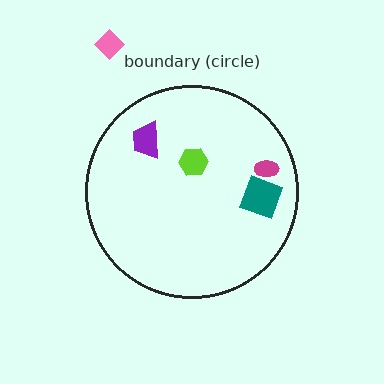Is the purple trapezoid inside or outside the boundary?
Inside.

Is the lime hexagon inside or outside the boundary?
Inside.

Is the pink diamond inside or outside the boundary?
Outside.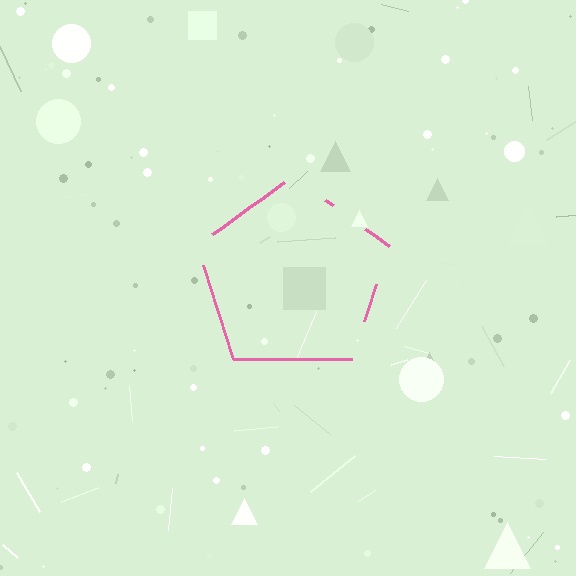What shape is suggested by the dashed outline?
The dashed outline suggests a pentagon.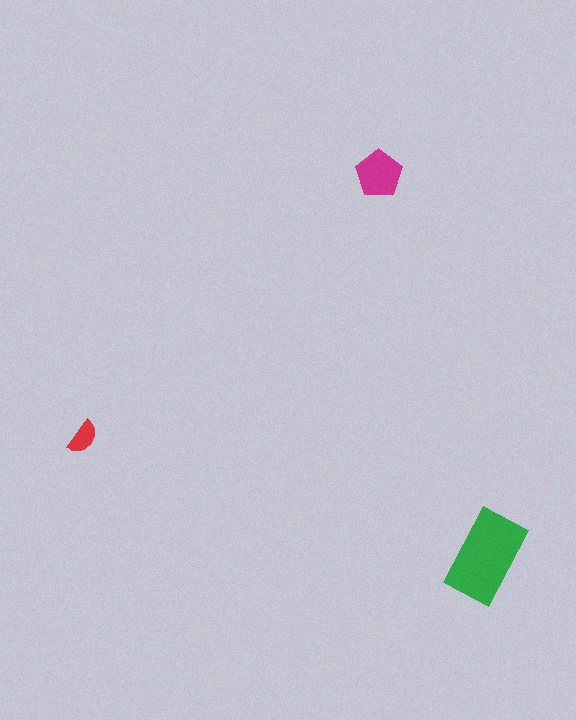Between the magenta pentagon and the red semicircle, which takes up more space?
The magenta pentagon.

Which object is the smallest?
The red semicircle.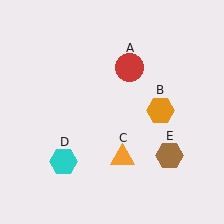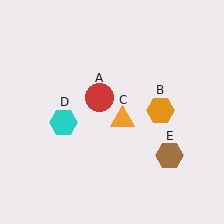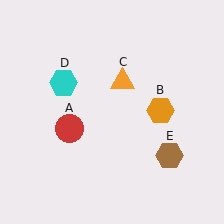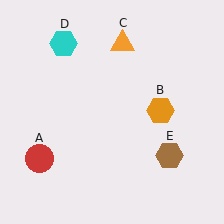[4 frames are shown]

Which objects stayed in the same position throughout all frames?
Orange hexagon (object B) and brown hexagon (object E) remained stationary.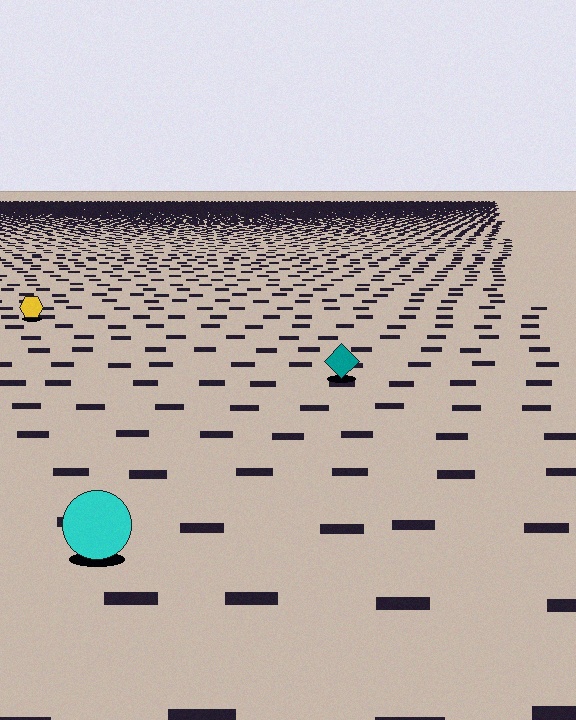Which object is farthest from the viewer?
The yellow hexagon is farthest from the viewer. It appears smaller and the ground texture around it is denser.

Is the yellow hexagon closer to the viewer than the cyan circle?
No. The cyan circle is closer — you can tell from the texture gradient: the ground texture is coarser near it.